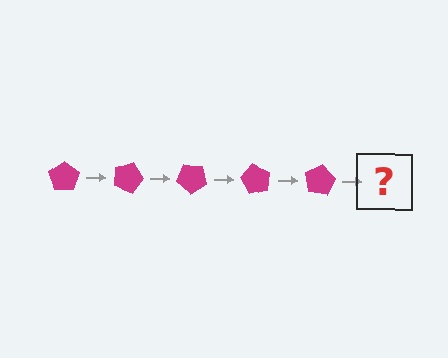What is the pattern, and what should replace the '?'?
The pattern is that the pentagon rotates 20 degrees each step. The '?' should be a magenta pentagon rotated 100 degrees.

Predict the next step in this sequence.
The next step is a magenta pentagon rotated 100 degrees.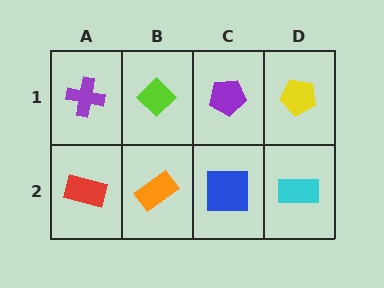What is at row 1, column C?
A purple pentagon.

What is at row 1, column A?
A purple cross.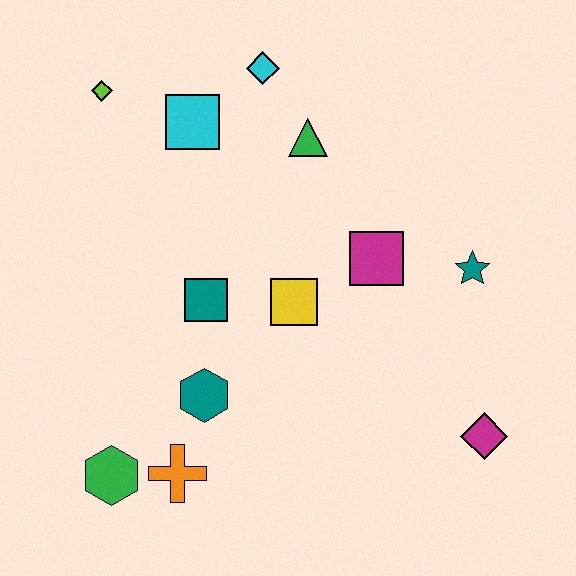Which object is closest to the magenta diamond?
The teal star is closest to the magenta diamond.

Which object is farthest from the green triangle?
The green hexagon is farthest from the green triangle.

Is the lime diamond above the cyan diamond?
No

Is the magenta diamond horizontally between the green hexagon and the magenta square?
No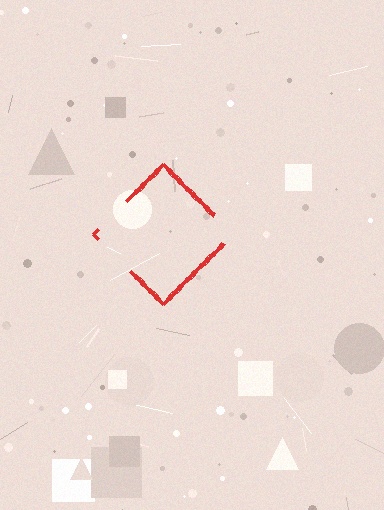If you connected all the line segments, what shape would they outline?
They would outline a diamond.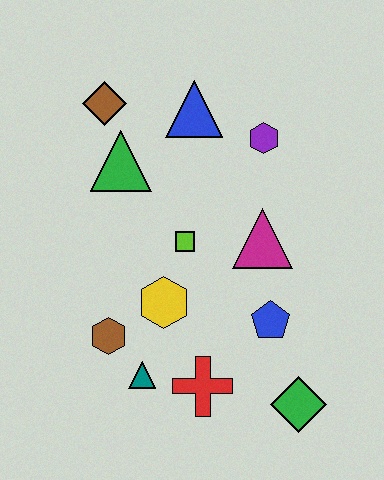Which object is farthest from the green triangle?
The green diamond is farthest from the green triangle.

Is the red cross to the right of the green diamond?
No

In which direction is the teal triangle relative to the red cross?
The teal triangle is to the left of the red cross.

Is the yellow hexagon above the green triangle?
No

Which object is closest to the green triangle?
The brown diamond is closest to the green triangle.